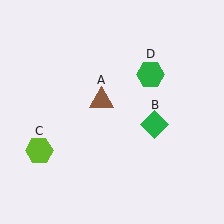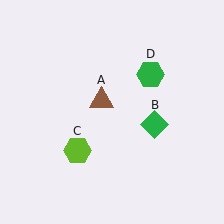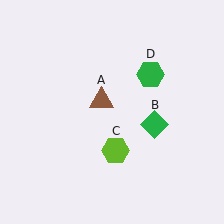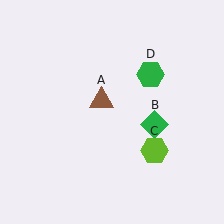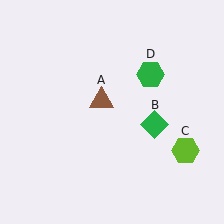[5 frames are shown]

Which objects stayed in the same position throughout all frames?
Brown triangle (object A) and green diamond (object B) and green hexagon (object D) remained stationary.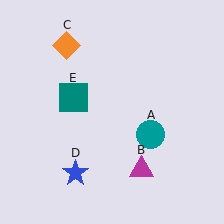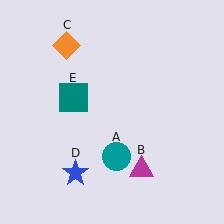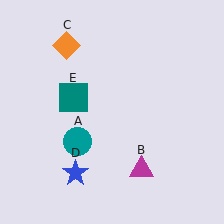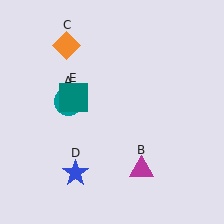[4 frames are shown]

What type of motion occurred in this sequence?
The teal circle (object A) rotated clockwise around the center of the scene.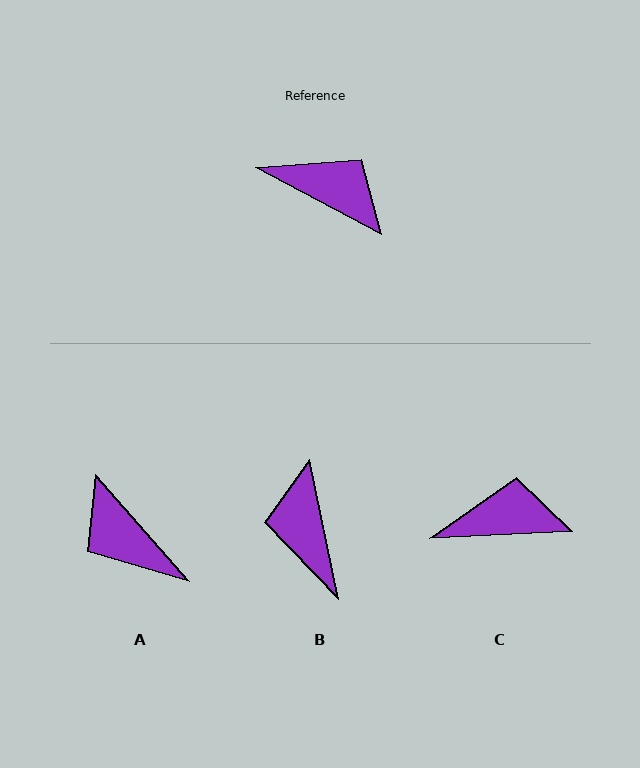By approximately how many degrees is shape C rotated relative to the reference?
Approximately 31 degrees counter-clockwise.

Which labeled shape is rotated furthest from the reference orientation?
A, about 159 degrees away.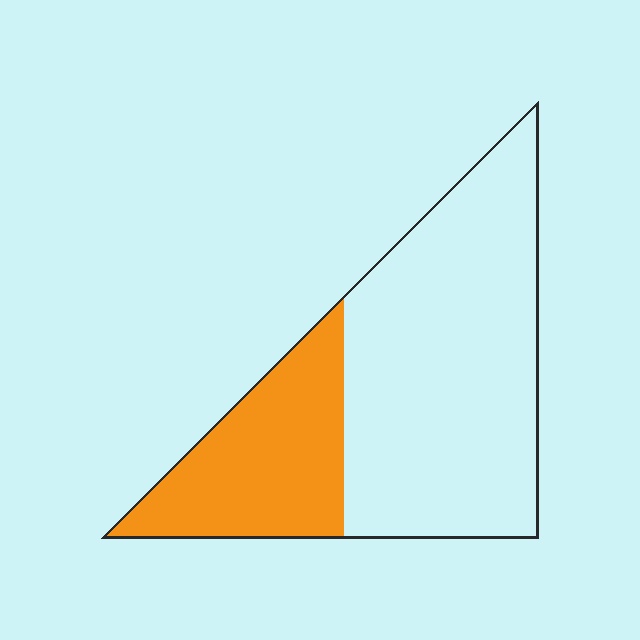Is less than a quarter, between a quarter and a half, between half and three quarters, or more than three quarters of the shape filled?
Between a quarter and a half.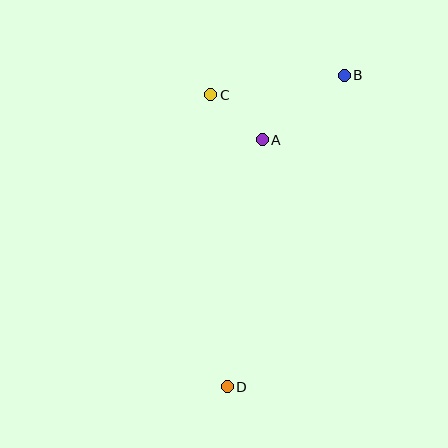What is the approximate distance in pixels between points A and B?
The distance between A and B is approximately 104 pixels.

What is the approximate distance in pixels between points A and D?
The distance between A and D is approximately 250 pixels.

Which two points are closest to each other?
Points A and C are closest to each other.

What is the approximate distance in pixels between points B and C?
The distance between B and C is approximately 135 pixels.